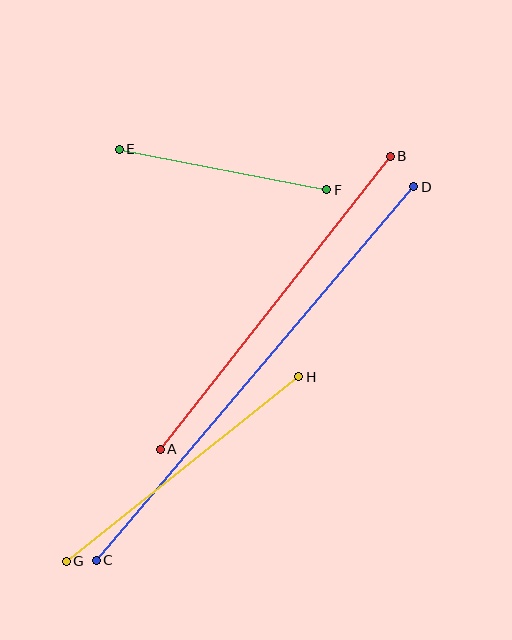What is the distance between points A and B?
The distance is approximately 372 pixels.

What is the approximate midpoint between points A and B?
The midpoint is at approximately (275, 303) pixels.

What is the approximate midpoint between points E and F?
The midpoint is at approximately (223, 170) pixels.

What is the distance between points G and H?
The distance is approximately 297 pixels.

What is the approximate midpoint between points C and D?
The midpoint is at approximately (255, 374) pixels.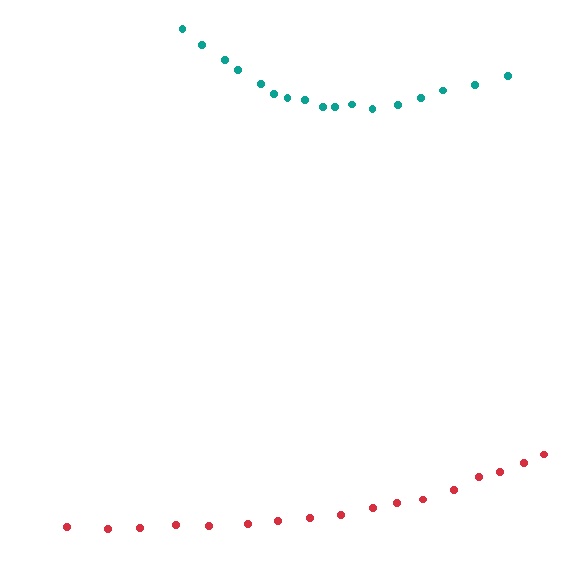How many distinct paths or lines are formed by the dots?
There are 2 distinct paths.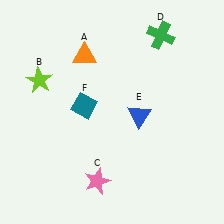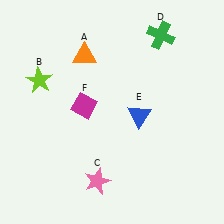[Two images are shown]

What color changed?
The diamond (F) changed from teal in Image 1 to magenta in Image 2.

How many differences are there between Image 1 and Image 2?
There is 1 difference between the two images.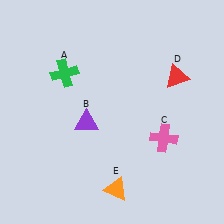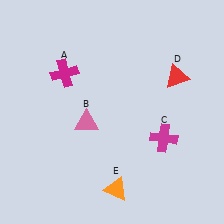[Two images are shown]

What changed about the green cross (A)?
In Image 1, A is green. In Image 2, it changed to magenta.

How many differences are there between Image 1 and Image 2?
There are 3 differences between the two images.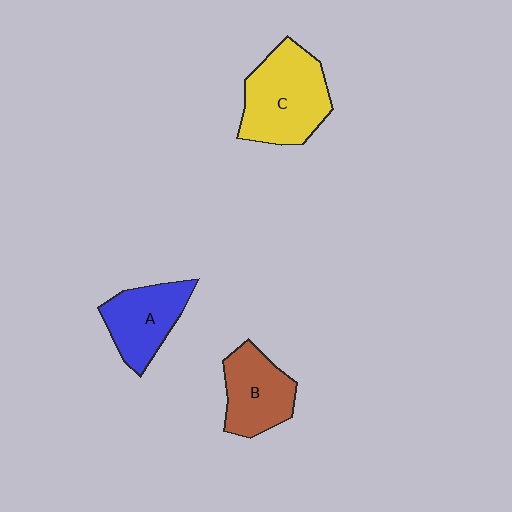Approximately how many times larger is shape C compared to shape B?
Approximately 1.4 times.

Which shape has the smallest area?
Shape B (brown).